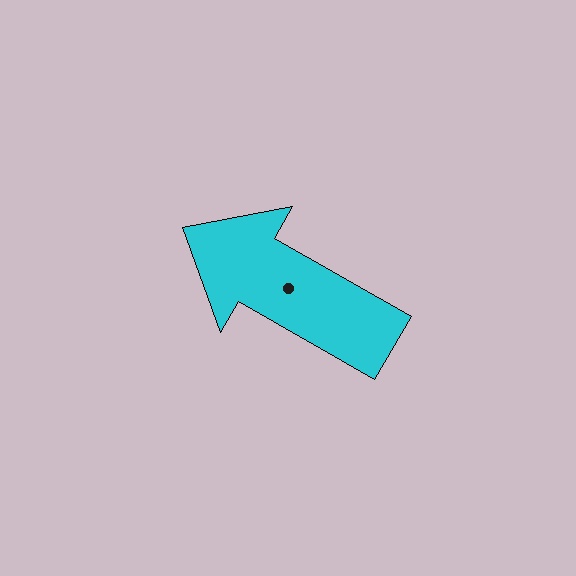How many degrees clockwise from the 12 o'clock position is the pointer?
Approximately 300 degrees.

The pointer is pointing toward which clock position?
Roughly 10 o'clock.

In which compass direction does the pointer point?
Northwest.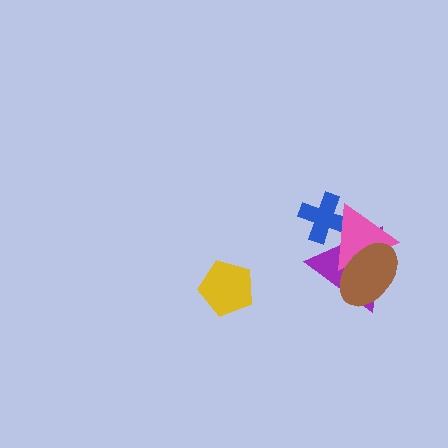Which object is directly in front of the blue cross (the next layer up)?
The purple triangle is directly in front of the blue cross.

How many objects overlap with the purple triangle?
3 objects overlap with the purple triangle.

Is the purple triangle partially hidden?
Yes, it is partially covered by another shape.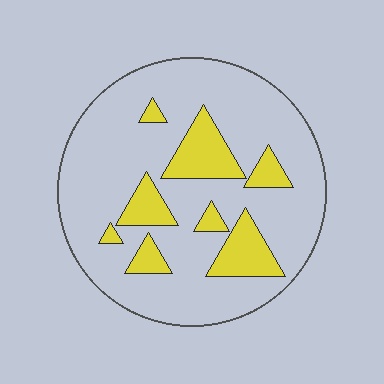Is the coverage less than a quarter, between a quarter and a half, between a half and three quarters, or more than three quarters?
Less than a quarter.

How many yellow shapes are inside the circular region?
8.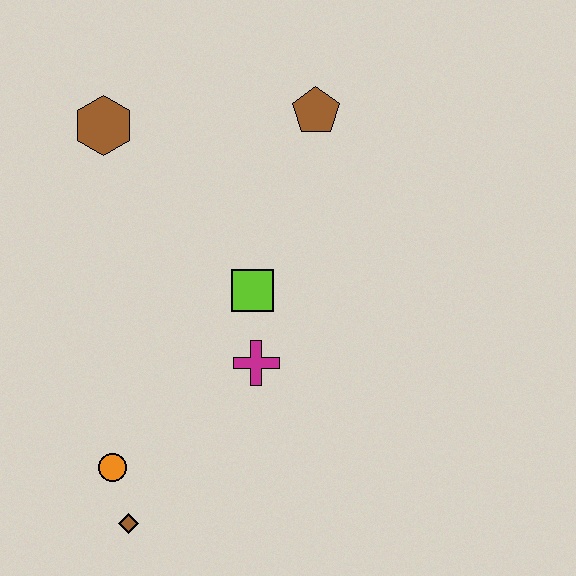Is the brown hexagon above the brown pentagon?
No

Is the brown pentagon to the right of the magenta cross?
Yes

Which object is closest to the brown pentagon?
The lime square is closest to the brown pentagon.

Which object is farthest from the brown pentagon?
The brown diamond is farthest from the brown pentagon.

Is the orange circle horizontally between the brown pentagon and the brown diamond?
No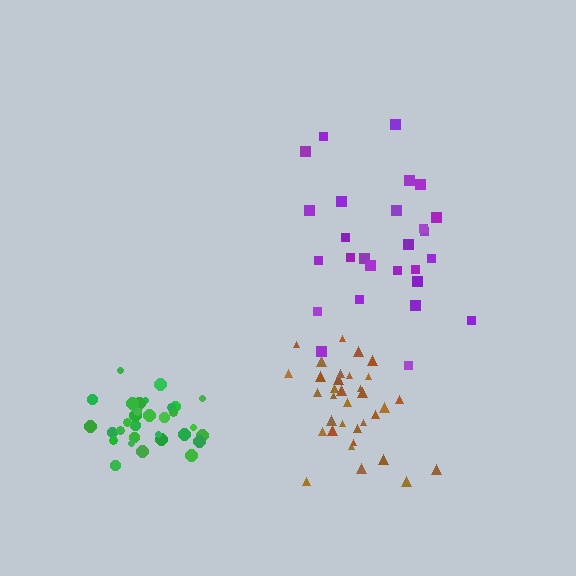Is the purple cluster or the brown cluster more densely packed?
Brown.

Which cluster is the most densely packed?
Green.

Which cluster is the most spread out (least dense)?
Purple.